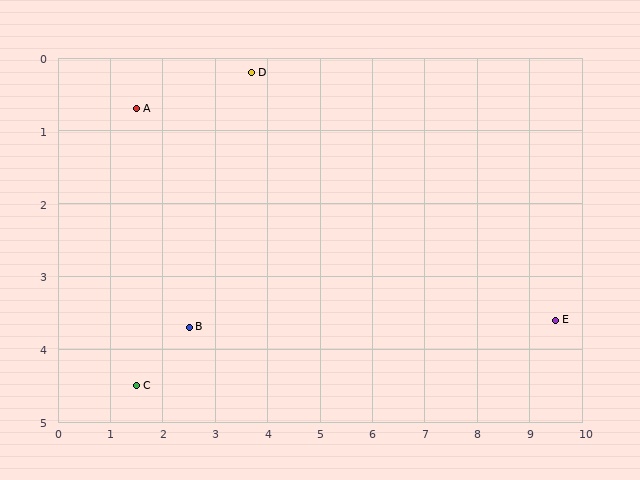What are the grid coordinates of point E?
Point E is at approximately (9.5, 3.6).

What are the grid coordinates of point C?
Point C is at approximately (1.5, 4.5).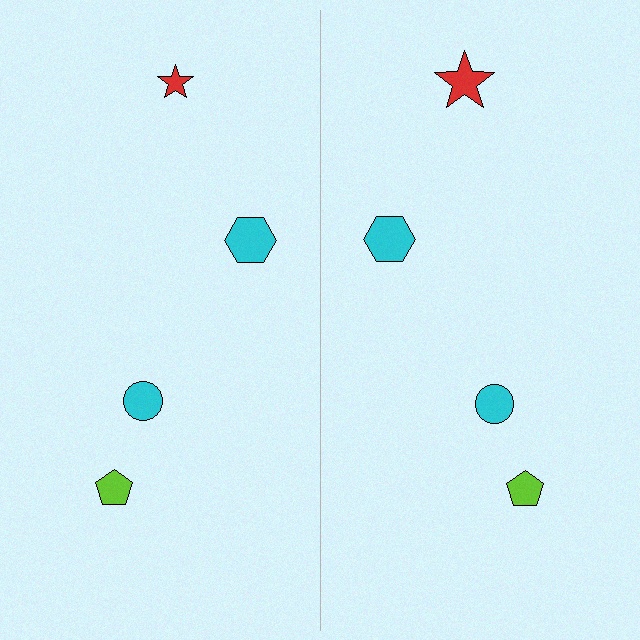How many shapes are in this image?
There are 8 shapes in this image.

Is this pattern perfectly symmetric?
No, the pattern is not perfectly symmetric. The red star on the right side has a different size than its mirror counterpart.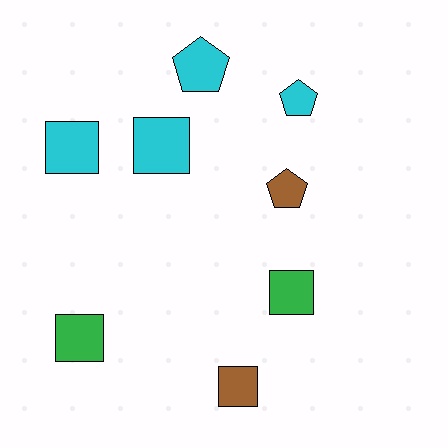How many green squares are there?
There are 2 green squares.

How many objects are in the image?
There are 8 objects.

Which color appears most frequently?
Cyan, with 4 objects.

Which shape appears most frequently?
Square, with 5 objects.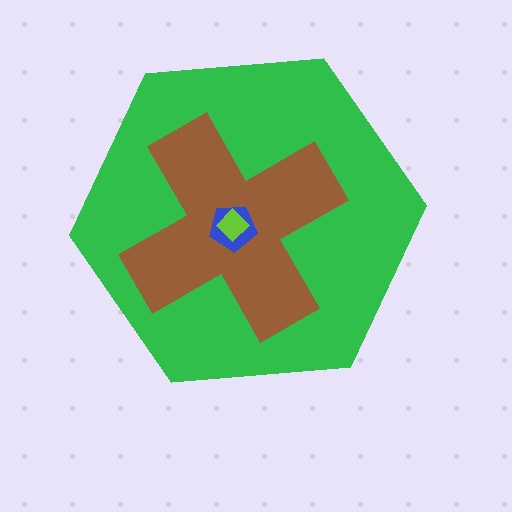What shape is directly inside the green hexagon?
The brown cross.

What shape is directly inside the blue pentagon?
The lime diamond.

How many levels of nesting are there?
4.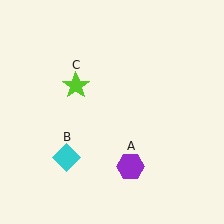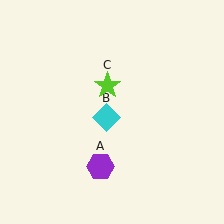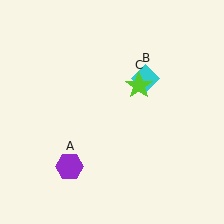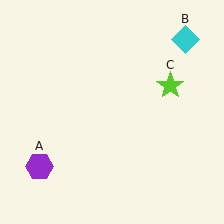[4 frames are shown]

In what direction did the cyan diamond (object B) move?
The cyan diamond (object B) moved up and to the right.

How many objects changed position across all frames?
3 objects changed position: purple hexagon (object A), cyan diamond (object B), lime star (object C).